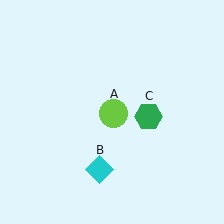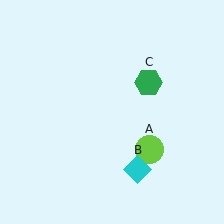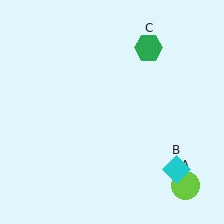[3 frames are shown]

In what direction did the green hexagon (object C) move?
The green hexagon (object C) moved up.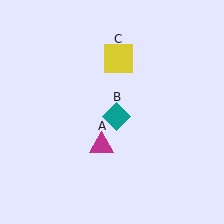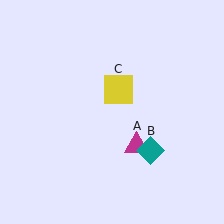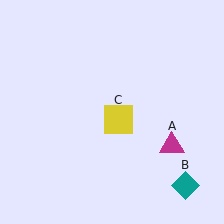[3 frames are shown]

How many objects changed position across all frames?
3 objects changed position: magenta triangle (object A), teal diamond (object B), yellow square (object C).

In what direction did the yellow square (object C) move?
The yellow square (object C) moved down.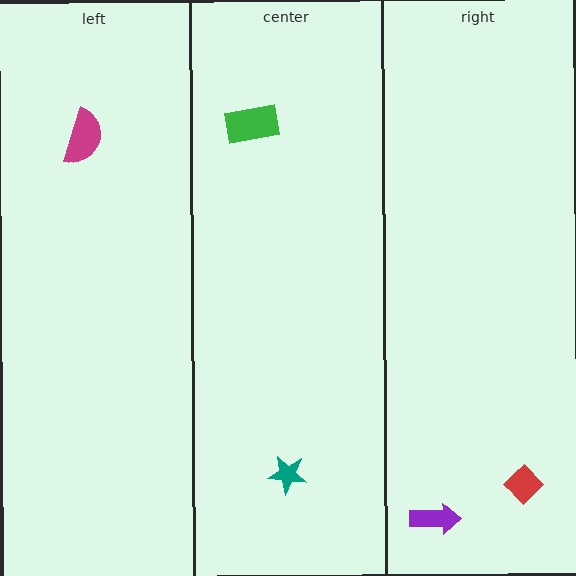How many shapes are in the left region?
1.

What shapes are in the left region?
The magenta semicircle.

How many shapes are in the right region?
2.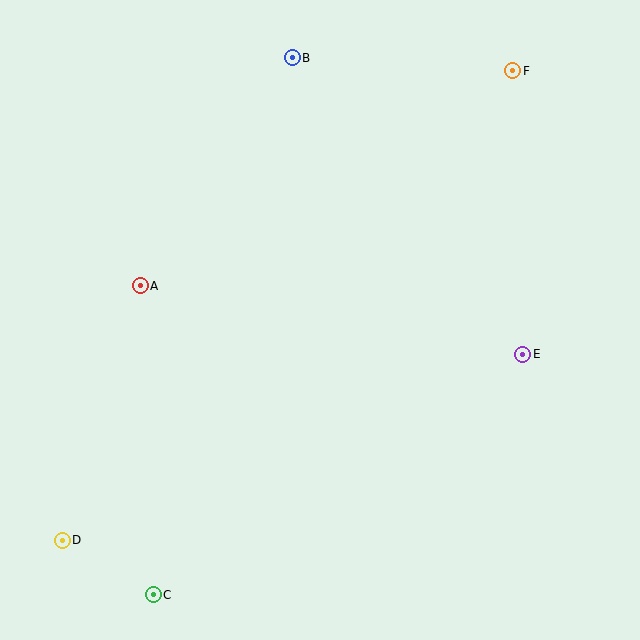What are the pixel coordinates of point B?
Point B is at (292, 58).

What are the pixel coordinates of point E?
Point E is at (523, 354).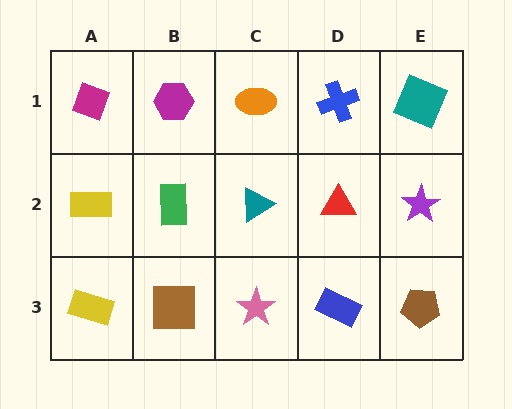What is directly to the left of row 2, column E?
A red triangle.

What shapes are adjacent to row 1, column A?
A yellow rectangle (row 2, column A), a magenta hexagon (row 1, column B).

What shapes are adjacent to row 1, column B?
A green rectangle (row 2, column B), a magenta diamond (row 1, column A), an orange ellipse (row 1, column C).